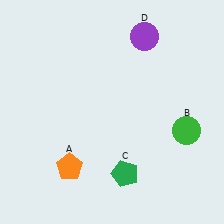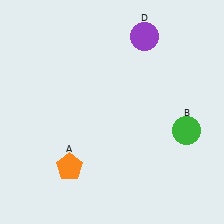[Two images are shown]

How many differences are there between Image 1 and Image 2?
There is 1 difference between the two images.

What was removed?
The green pentagon (C) was removed in Image 2.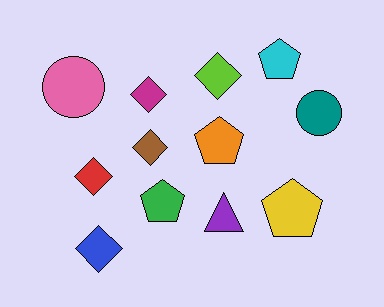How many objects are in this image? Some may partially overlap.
There are 12 objects.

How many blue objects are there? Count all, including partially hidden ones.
There is 1 blue object.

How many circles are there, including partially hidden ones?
There are 2 circles.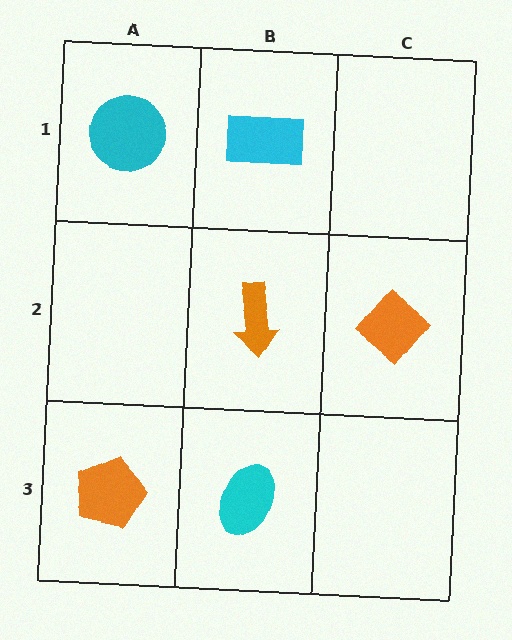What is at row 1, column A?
A cyan circle.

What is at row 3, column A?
An orange pentagon.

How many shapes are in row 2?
2 shapes.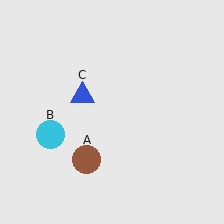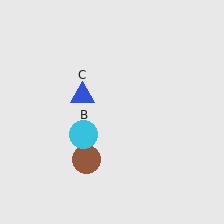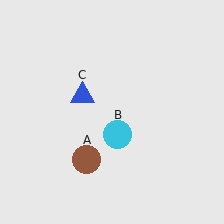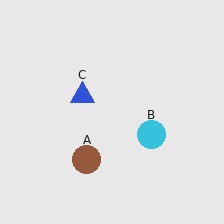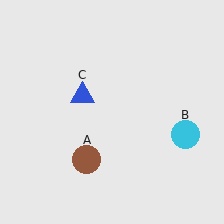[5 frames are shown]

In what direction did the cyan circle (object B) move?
The cyan circle (object B) moved right.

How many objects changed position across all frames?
1 object changed position: cyan circle (object B).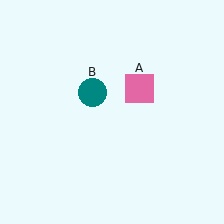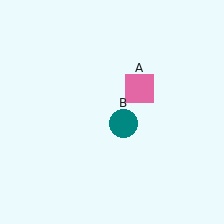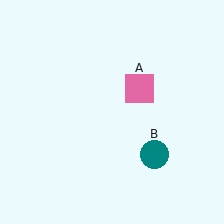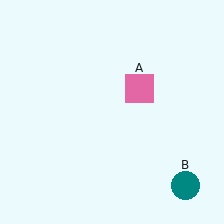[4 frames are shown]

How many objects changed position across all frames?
1 object changed position: teal circle (object B).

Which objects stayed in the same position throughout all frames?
Pink square (object A) remained stationary.